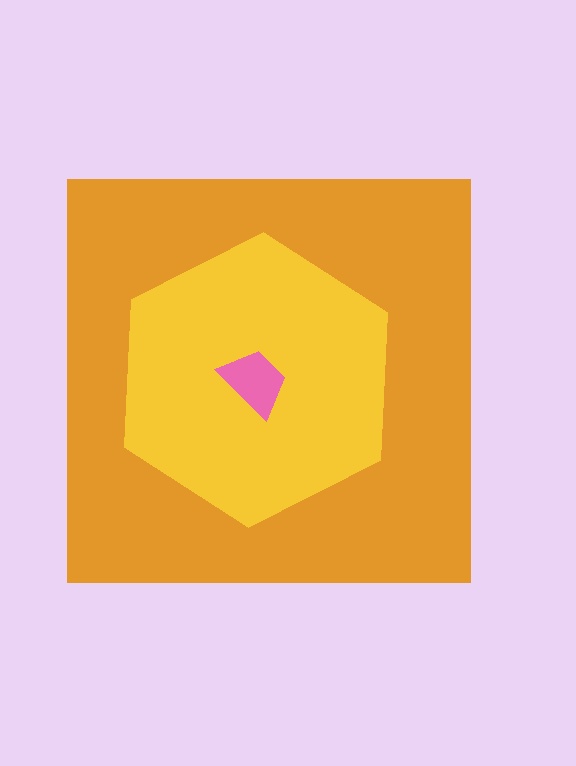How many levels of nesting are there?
3.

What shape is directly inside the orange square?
The yellow hexagon.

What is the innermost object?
The pink trapezoid.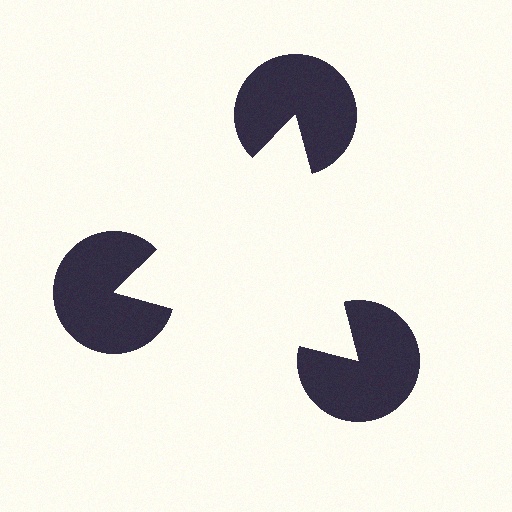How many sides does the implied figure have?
3 sides.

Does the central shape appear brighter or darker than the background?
It typically appears slightly brighter than the background, even though no actual brightness change is drawn.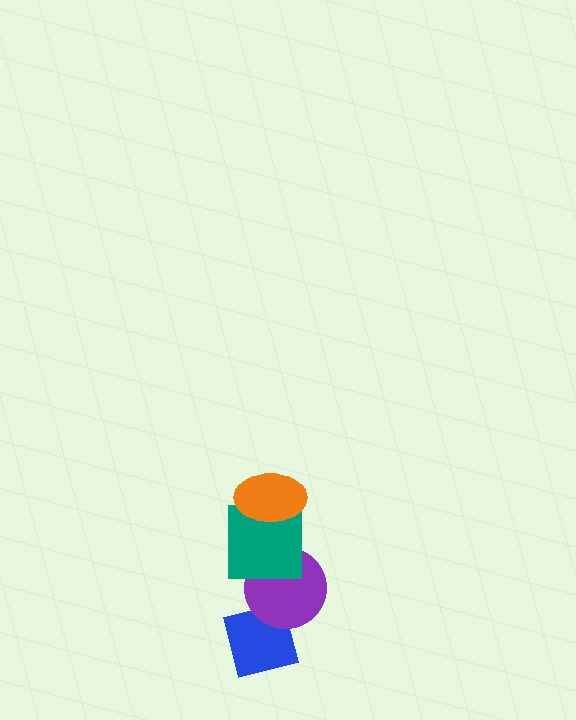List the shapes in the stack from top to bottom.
From top to bottom: the orange ellipse, the teal square, the purple circle, the blue square.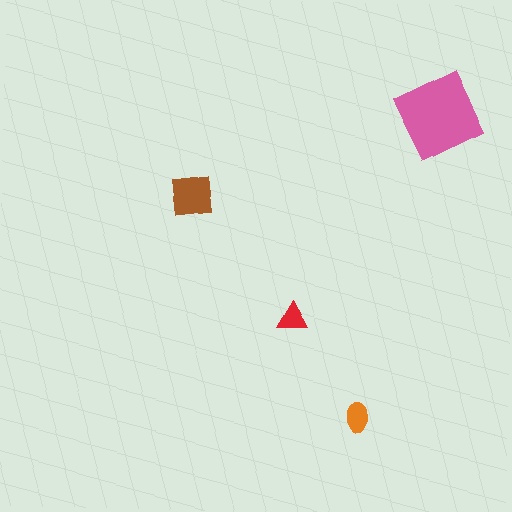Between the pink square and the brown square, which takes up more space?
The pink square.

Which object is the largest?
The pink square.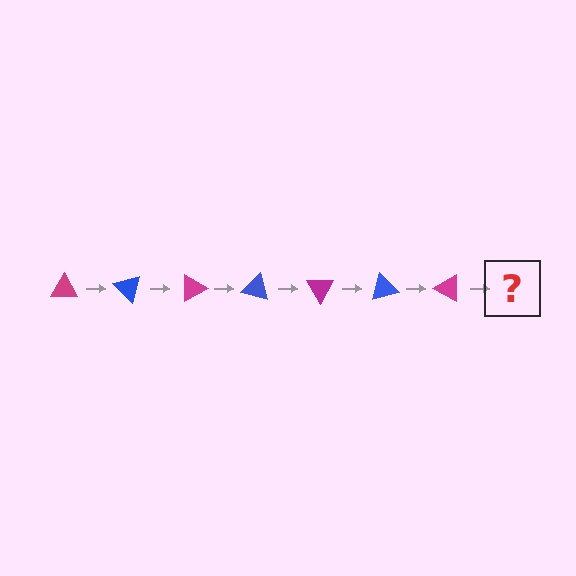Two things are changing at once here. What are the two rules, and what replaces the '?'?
The two rules are that it rotates 45 degrees each step and the color cycles through magenta and blue. The '?' should be a blue triangle, rotated 315 degrees from the start.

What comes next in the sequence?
The next element should be a blue triangle, rotated 315 degrees from the start.